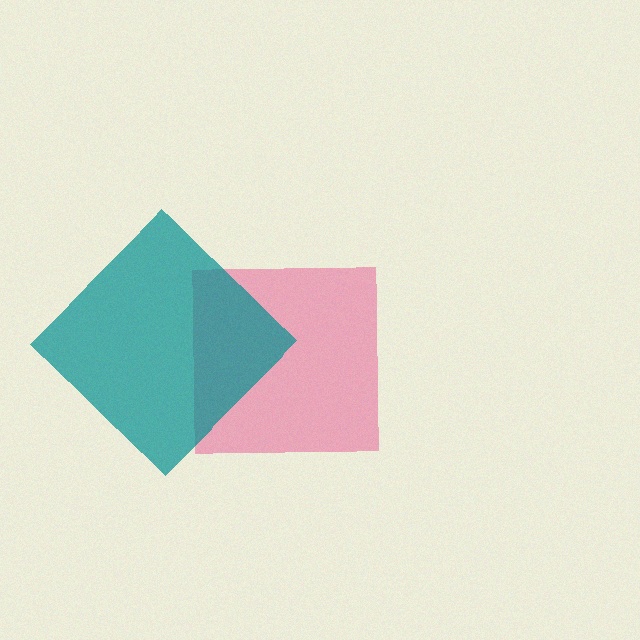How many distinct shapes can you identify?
There are 2 distinct shapes: a pink square, a teal diamond.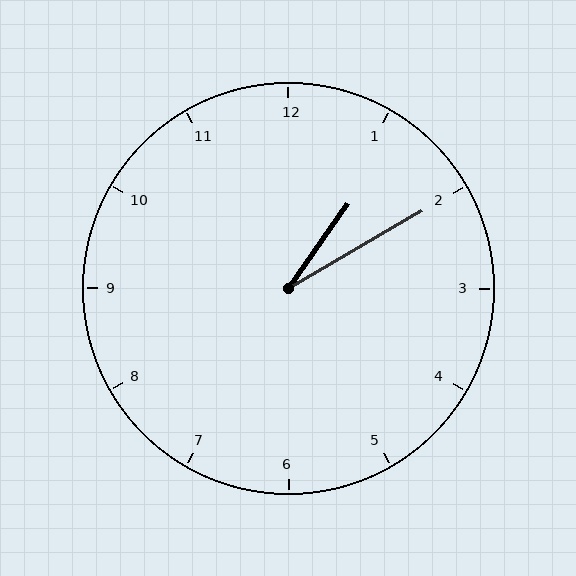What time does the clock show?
1:10.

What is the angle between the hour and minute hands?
Approximately 25 degrees.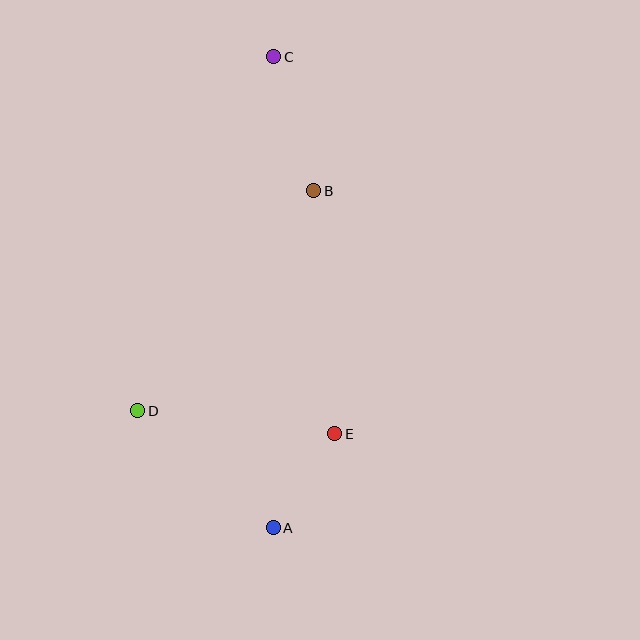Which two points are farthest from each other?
Points A and C are farthest from each other.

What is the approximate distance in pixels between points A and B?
The distance between A and B is approximately 339 pixels.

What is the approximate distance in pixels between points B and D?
The distance between B and D is approximately 282 pixels.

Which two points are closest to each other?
Points A and E are closest to each other.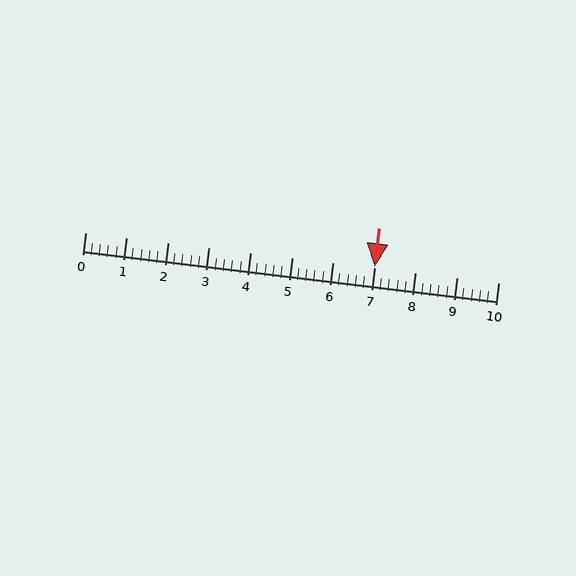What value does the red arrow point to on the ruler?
The red arrow points to approximately 7.0.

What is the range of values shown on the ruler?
The ruler shows values from 0 to 10.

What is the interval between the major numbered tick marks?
The major tick marks are spaced 1 units apart.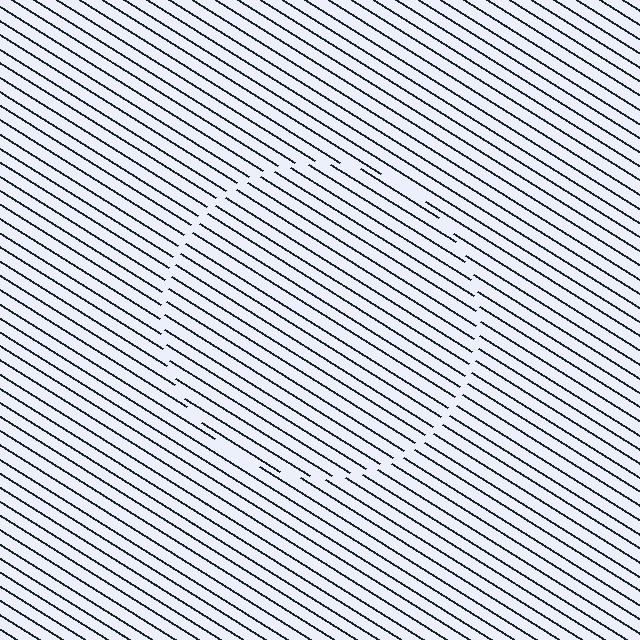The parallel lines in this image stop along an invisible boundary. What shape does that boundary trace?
An illusory circle. The interior of the shape contains the same grating, shifted by half a period — the contour is defined by the phase discontinuity where line-ends from the inner and outer gratings abut.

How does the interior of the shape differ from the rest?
The interior of the shape contains the same grating, shifted by half a period — the contour is defined by the phase discontinuity where line-ends from the inner and outer gratings abut.